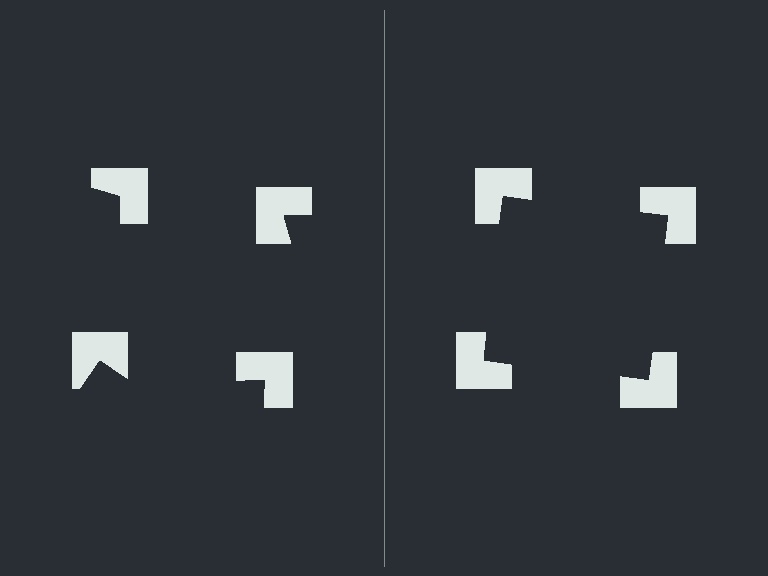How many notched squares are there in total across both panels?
8 — 4 on each side.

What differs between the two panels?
The notched squares are positioned identically on both sides; only the wedge orientations differ. On the right they align to a square; on the left they are misaligned.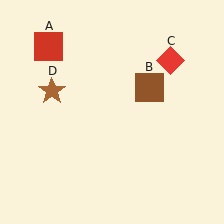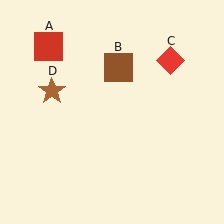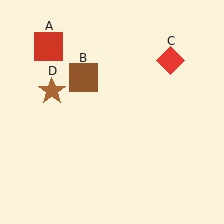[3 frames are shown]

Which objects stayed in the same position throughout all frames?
Red square (object A) and red diamond (object C) and brown star (object D) remained stationary.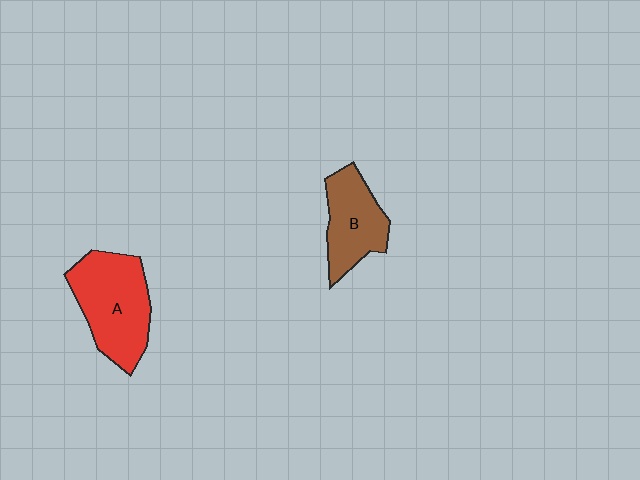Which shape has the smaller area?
Shape B (brown).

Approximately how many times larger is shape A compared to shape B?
Approximately 1.4 times.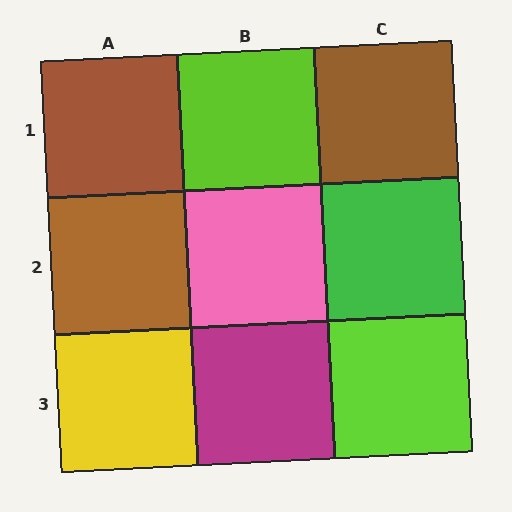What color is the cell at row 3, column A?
Yellow.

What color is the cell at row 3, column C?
Lime.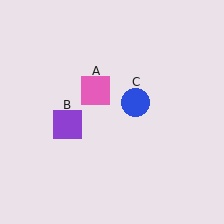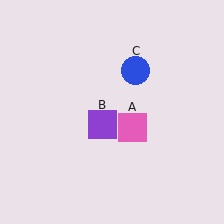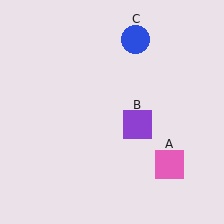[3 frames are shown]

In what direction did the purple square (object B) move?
The purple square (object B) moved right.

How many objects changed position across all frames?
3 objects changed position: pink square (object A), purple square (object B), blue circle (object C).